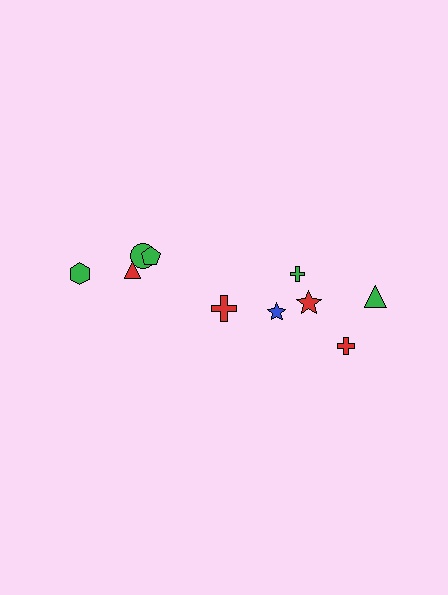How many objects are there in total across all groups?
There are 10 objects.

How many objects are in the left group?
There are 4 objects.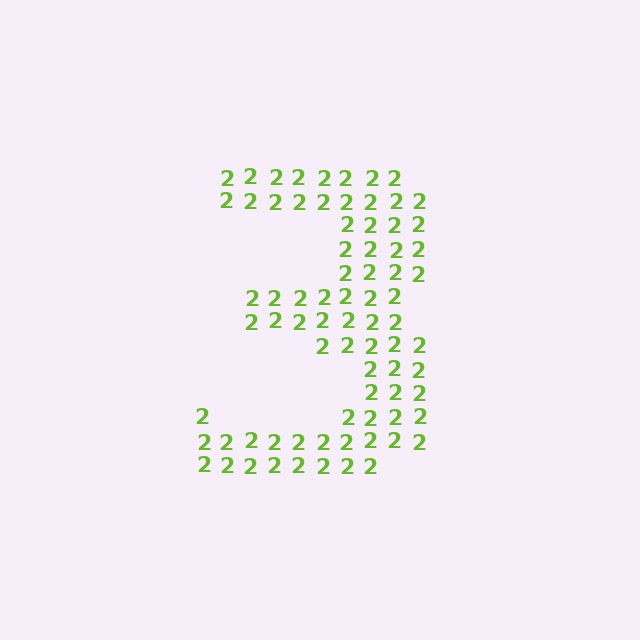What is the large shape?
The large shape is the digit 3.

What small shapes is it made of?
It is made of small digit 2's.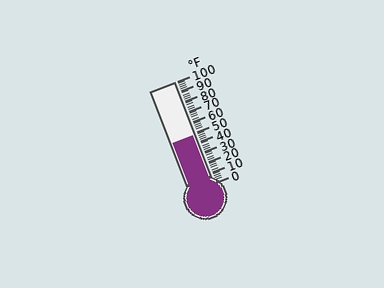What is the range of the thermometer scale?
The thermometer scale ranges from 0°F to 100°F.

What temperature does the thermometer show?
The thermometer shows approximately 48°F.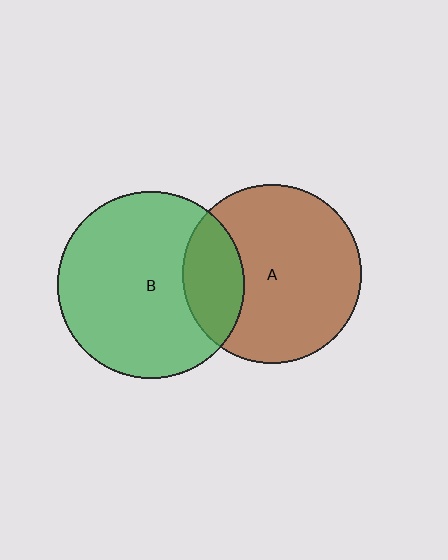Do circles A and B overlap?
Yes.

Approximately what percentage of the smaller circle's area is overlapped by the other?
Approximately 25%.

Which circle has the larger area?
Circle B (green).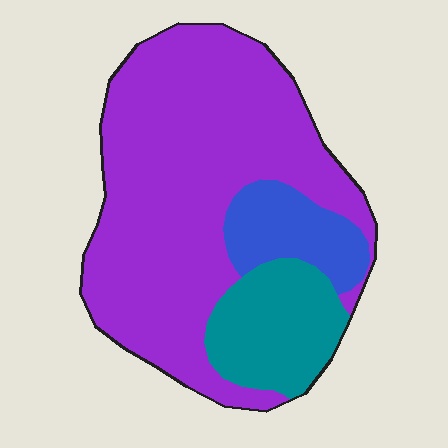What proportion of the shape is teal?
Teal covers about 20% of the shape.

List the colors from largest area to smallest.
From largest to smallest: purple, teal, blue.